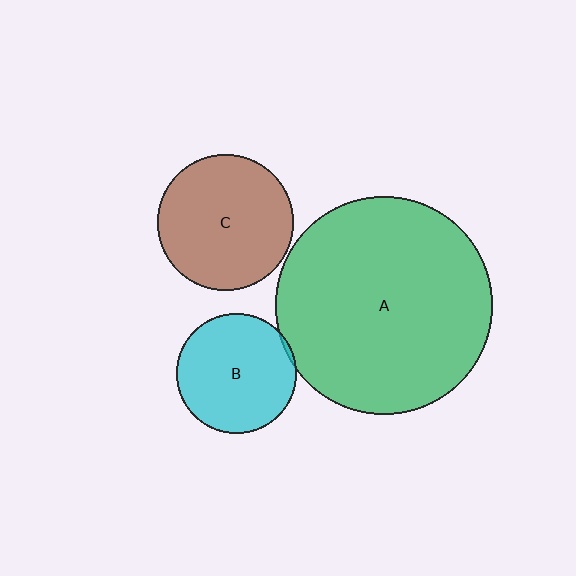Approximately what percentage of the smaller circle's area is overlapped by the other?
Approximately 5%.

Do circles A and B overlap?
Yes.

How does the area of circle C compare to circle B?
Approximately 1.3 times.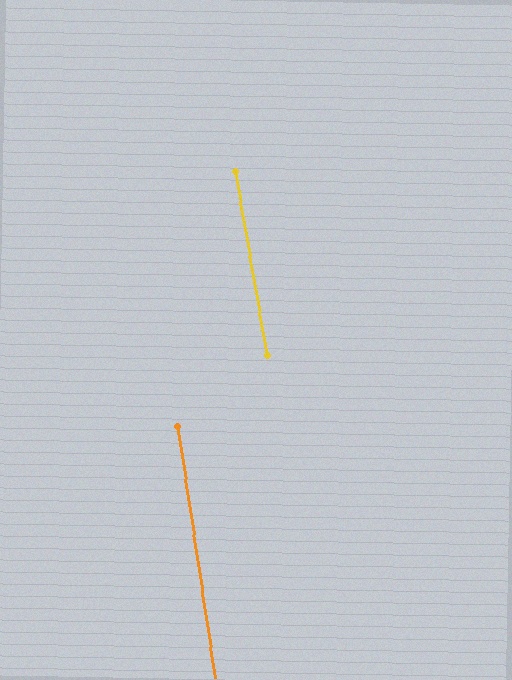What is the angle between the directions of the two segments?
Approximately 1 degree.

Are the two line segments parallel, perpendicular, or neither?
Parallel — their directions differ by only 1.4°.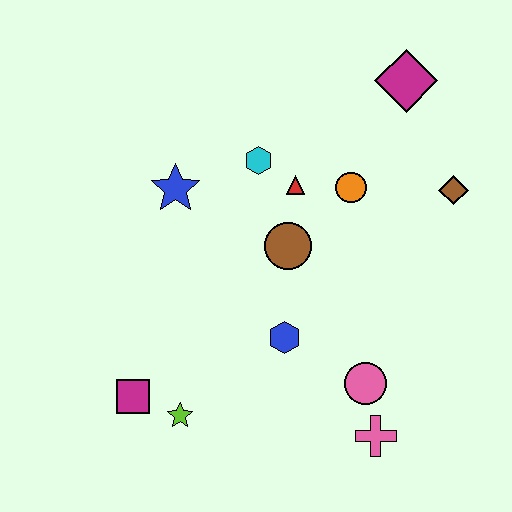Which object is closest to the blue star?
The cyan hexagon is closest to the blue star.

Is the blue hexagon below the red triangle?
Yes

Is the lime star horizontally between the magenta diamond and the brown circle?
No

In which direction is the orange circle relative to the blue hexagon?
The orange circle is above the blue hexagon.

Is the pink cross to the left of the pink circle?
No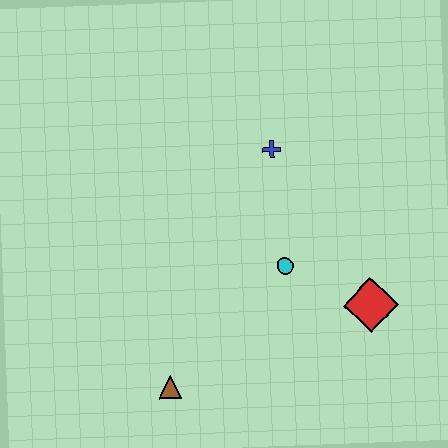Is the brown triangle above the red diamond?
No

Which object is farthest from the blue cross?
The brown triangle is farthest from the blue cross.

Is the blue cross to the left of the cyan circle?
Yes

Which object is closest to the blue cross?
The cyan circle is closest to the blue cross.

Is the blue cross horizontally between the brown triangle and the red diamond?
Yes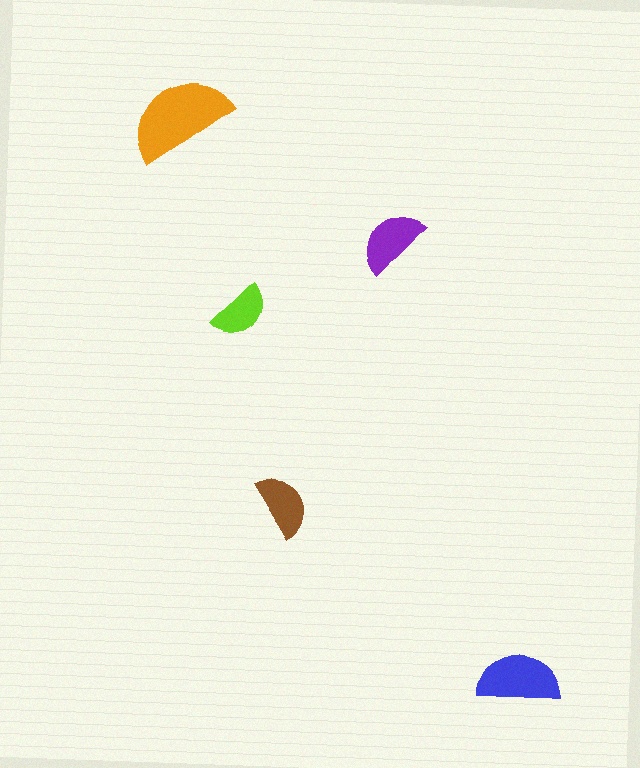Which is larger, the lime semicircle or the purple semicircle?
The purple one.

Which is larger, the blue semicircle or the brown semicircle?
The blue one.